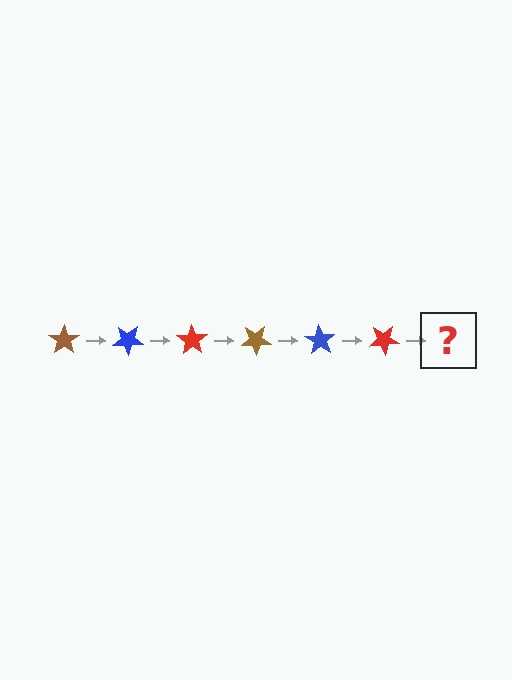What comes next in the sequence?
The next element should be a brown star, rotated 210 degrees from the start.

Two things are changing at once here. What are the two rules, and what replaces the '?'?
The two rules are that it rotates 35 degrees each step and the color cycles through brown, blue, and red. The '?' should be a brown star, rotated 210 degrees from the start.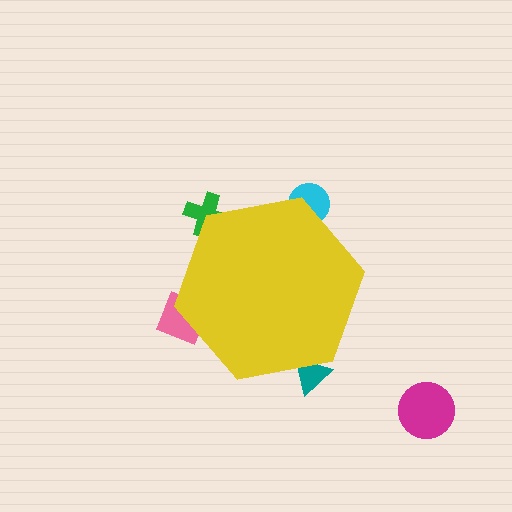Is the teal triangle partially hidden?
Yes, the teal triangle is partially hidden behind the yellow hexagon.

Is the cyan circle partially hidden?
Yes, the cyan circle is partially hidden behind the yellow hexagon.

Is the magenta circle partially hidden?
No, the magenta circle is fully visible.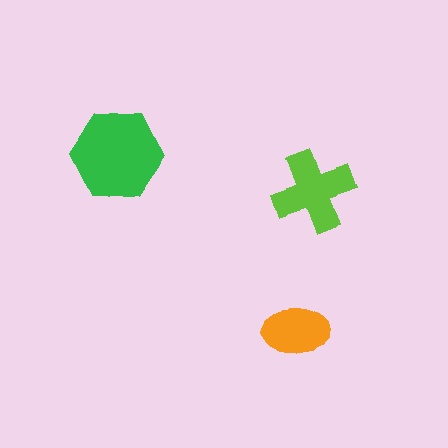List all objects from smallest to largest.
The orange ellipse, the lime cross, the green hexagon.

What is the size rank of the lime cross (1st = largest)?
2nd.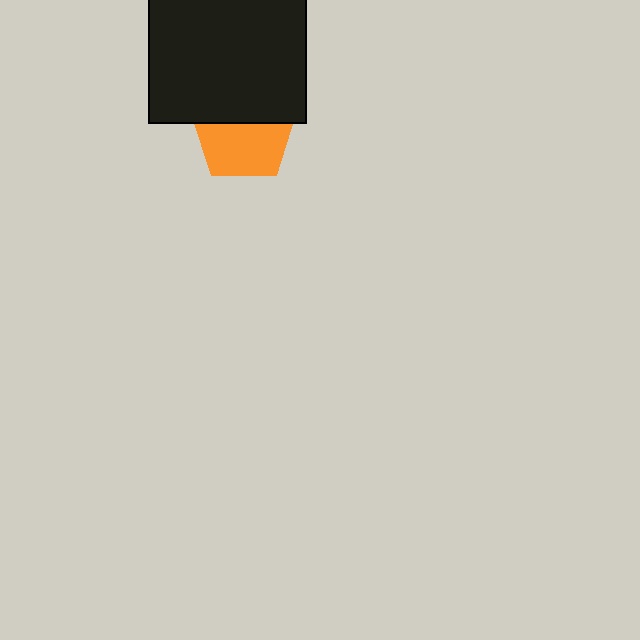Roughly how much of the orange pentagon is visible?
About half of it is visible (roughly 59%).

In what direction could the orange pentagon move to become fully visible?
The orange pentagon could move down. That would shift it out from behind the black square entirely.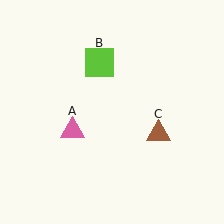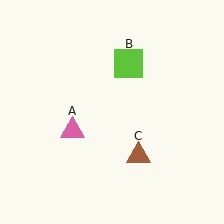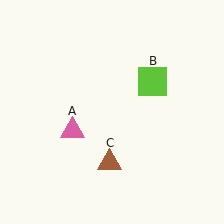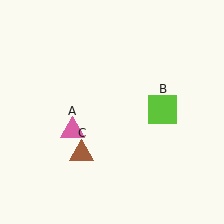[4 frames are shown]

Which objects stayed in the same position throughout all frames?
Pink triangle (object A) remained stationary.